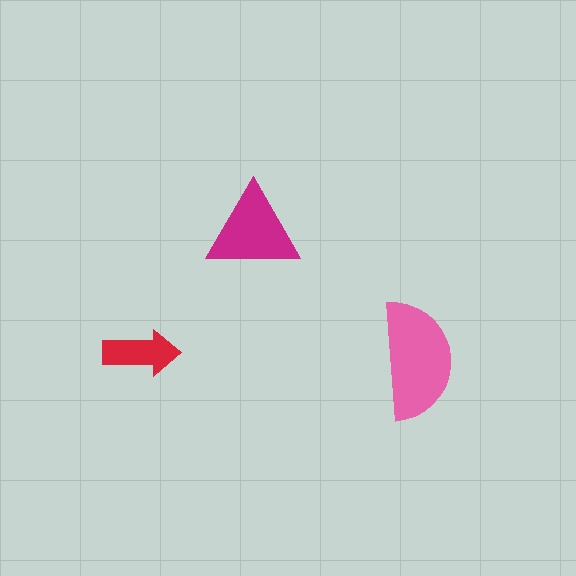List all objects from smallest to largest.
The red arrow, the magenta triangle, the pink semicircle.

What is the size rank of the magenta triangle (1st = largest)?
2nd.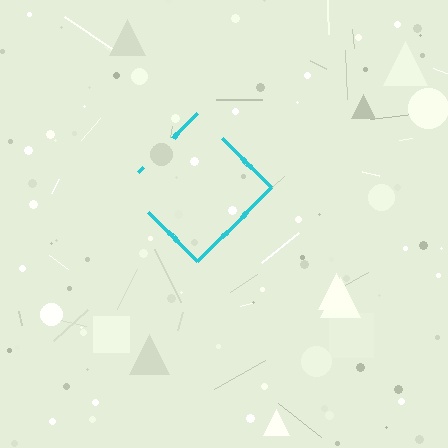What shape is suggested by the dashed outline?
The dashed outline suggests a diamond.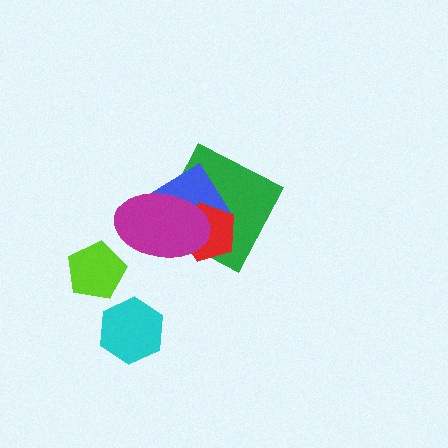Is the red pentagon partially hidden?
Yes, it is partially covered by another shape.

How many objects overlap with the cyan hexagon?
0 objects overlap with the cyan hexagon.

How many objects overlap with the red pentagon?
3 objects overlap with the red pentagon.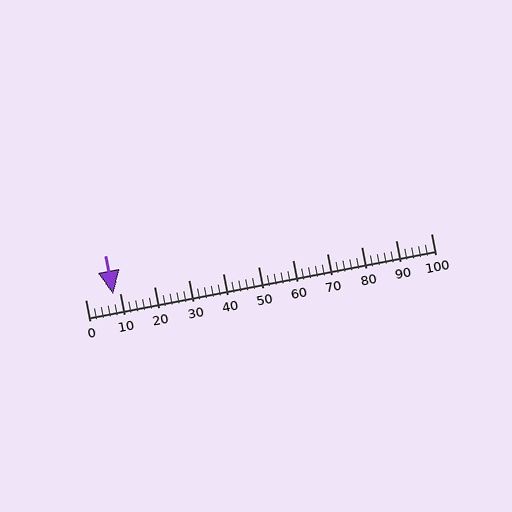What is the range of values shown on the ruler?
The ruler shows values from 0 to 100.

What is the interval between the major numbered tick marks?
The major tick marks are spaced 10 units apart.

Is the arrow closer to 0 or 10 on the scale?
The arrow is closer to 10.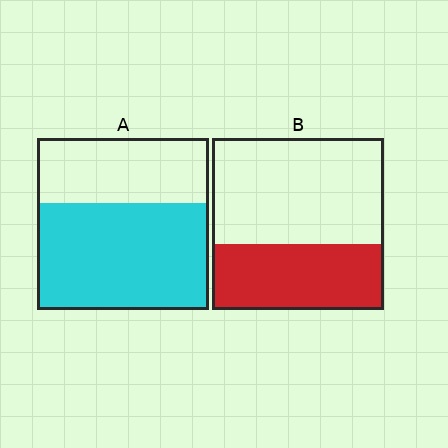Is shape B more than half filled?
No.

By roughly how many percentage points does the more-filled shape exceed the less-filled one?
By roughly 25 percentage points (A over B).